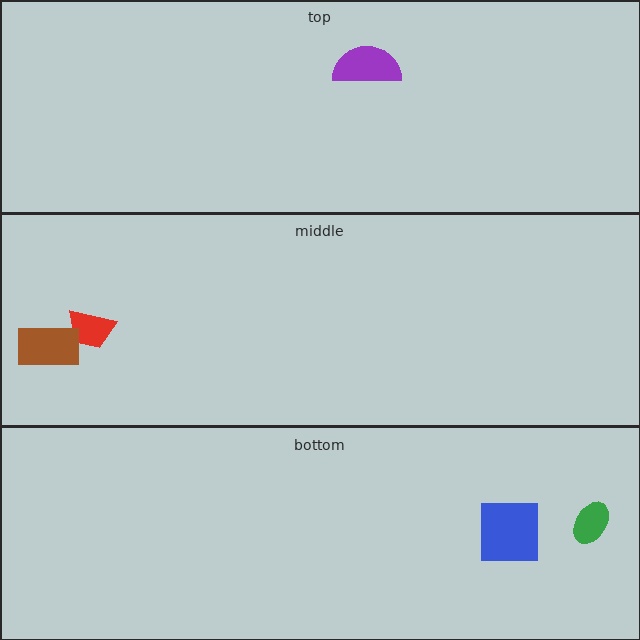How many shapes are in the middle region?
2.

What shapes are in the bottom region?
The blue square, the green ellipse.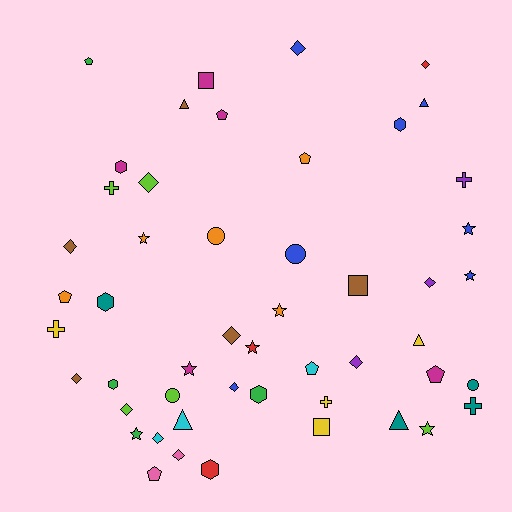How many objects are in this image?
There are 50 objects.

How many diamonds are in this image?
There are 12 diamonds.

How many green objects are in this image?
There are 4 green objects.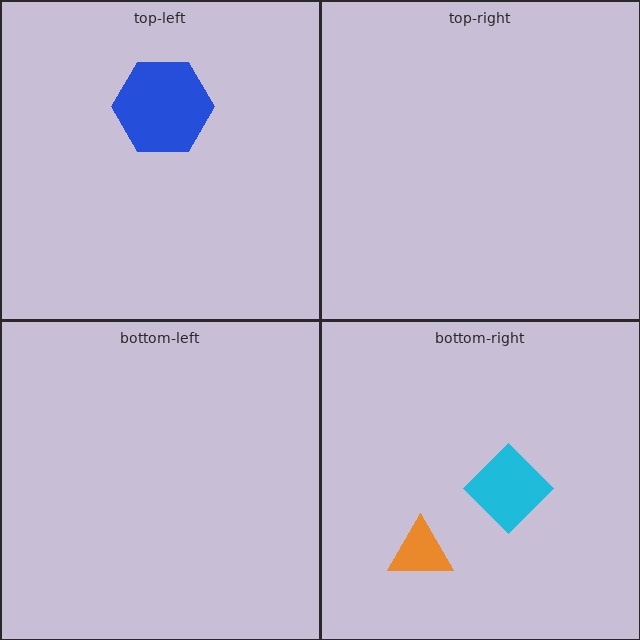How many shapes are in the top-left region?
1.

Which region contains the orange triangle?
The bottom-right region.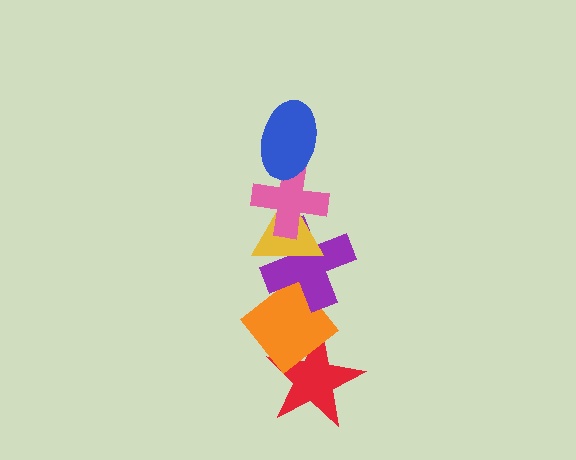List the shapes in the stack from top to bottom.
From top to bottom: the blue ellipse, the pink cross, the yellow triangle, the purple cross, the orange diamond, the red star.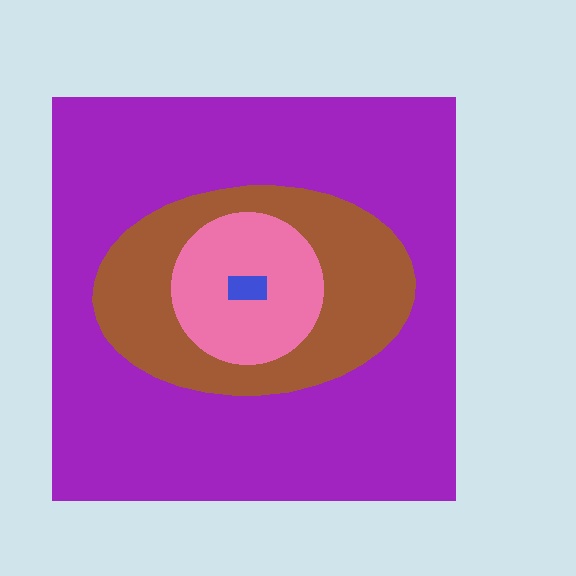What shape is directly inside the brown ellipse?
The pink circle.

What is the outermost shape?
The purple square.